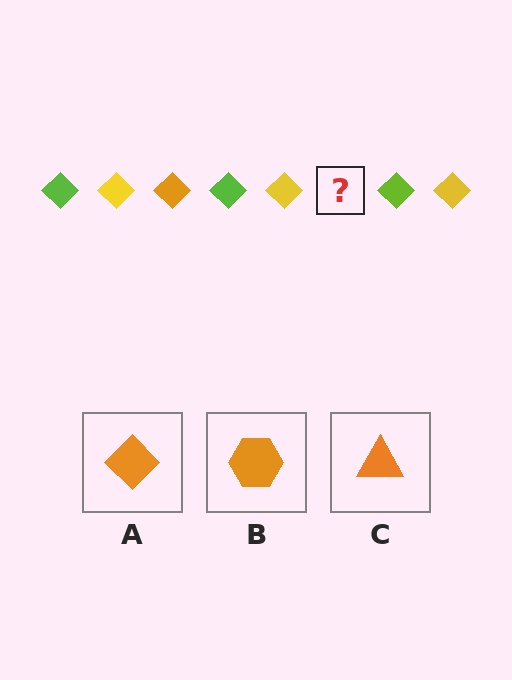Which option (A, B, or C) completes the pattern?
A.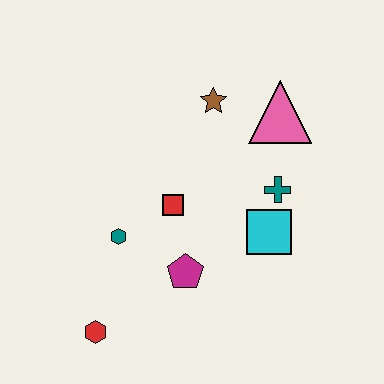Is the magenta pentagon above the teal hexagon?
No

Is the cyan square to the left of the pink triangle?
Yes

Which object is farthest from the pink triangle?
The red hexagon is farthest from the pink triangle.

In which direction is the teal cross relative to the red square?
The teal cross is to the right of the red square.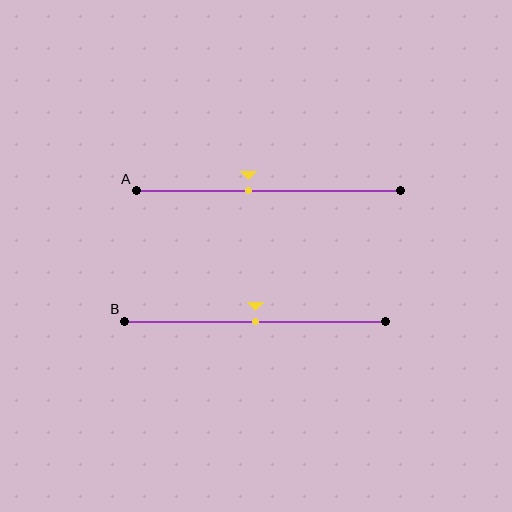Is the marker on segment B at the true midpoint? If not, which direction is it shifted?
Yes, the marker on segment B is at the true midpoint.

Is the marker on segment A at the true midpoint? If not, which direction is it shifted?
No, the marker on segment A is shifted to the left by about 8% of the segment length.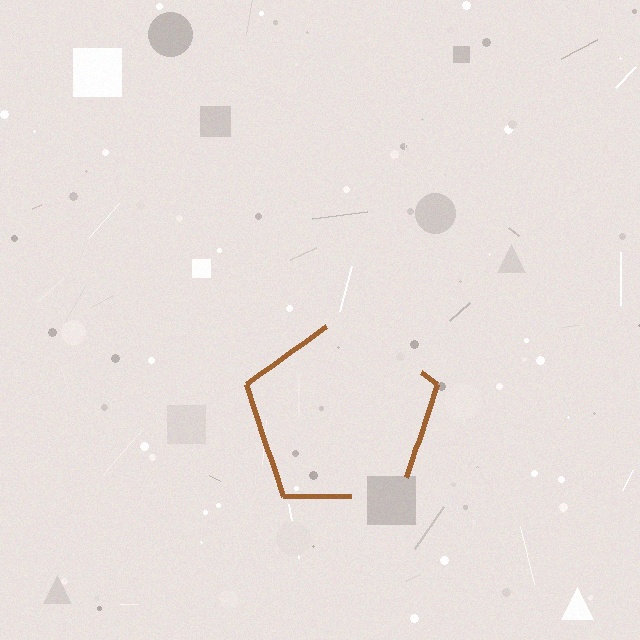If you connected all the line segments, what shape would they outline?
They would outline a pentagon.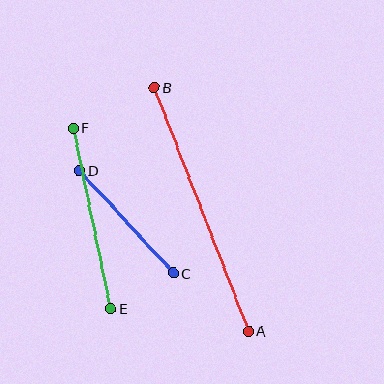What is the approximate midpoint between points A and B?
The midpoint is at approximately (201, 209) pixels.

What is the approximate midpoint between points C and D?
The midpoint is at approximately (126, 222) pixels.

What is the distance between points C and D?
The distance is approximately 139 pixels.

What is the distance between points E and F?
The distance is approximately 185 pixels.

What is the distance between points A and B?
The distance is approximately 262 pixels.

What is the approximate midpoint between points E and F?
The midpoint is at approximately (92, 218) pixels.